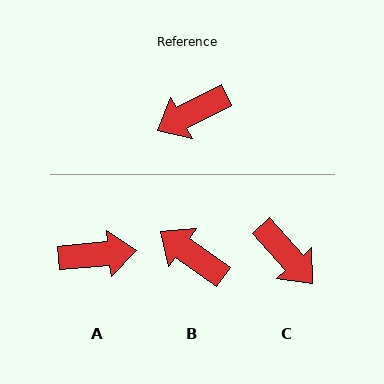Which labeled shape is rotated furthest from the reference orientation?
A, about 158 degrees away.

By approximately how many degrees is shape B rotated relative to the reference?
Approximately 63 degrees clockwise.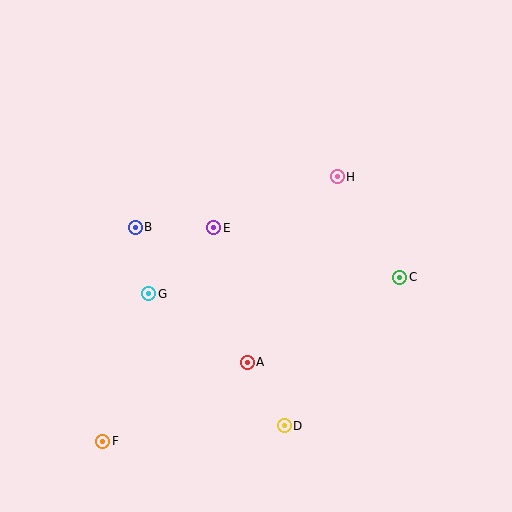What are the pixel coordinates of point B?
Point B is at (135, 227).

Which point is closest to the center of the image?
Point E at (214, 228) is closest to the center.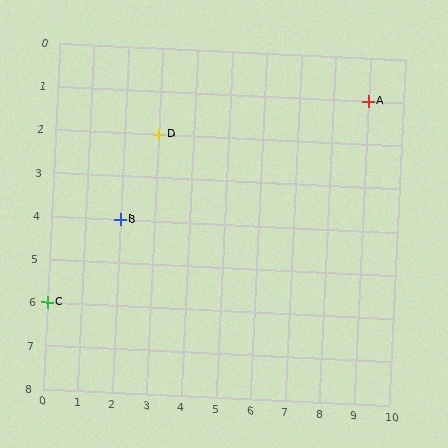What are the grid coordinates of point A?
Point A is at grid coordinates (9, 1).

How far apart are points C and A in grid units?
Points C and A are 9 columns and 5 rows apart (about 10.3 grid units diagonally).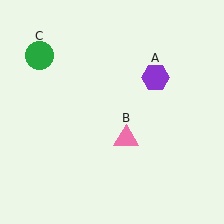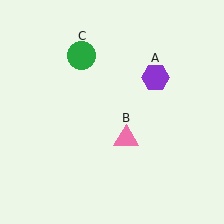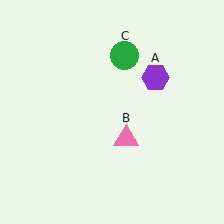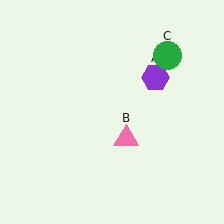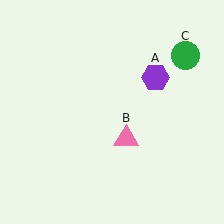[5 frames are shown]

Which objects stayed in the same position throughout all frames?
Purple hexagon (object A) and pink triangle (object B) remained stationary.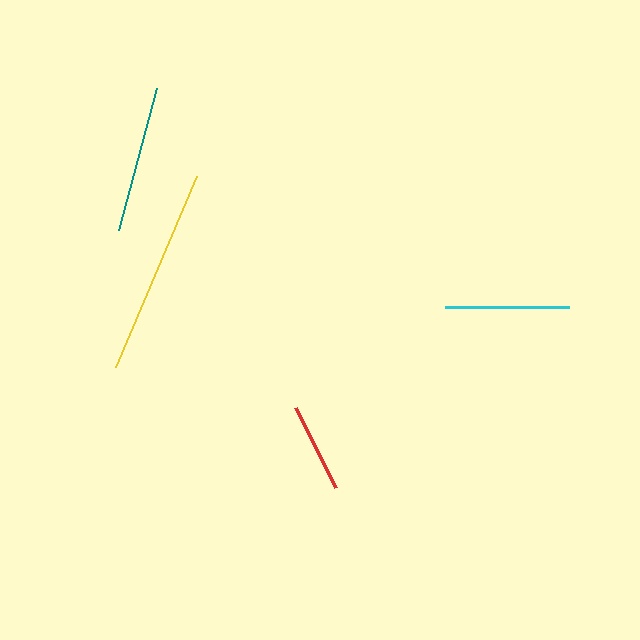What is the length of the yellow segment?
The yellow segment is approximately 207 pixels long.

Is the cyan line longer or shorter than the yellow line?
The yellow line is longer than the cyan line.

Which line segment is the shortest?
The red line is the shortest at approximately 89 pixels.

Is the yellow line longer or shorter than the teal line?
The yellow line is longer than the teal line.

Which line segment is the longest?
The yellow line is the longest at approximately 207 pixels.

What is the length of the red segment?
The red segment is approximately 89 pixels long.